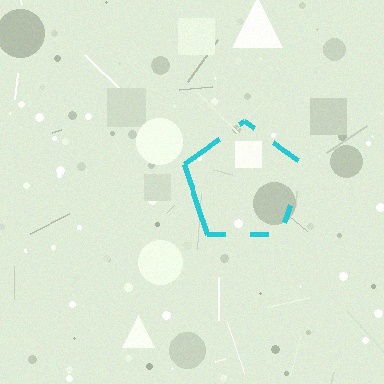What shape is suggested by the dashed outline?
The dashed outline suggests a pentagon.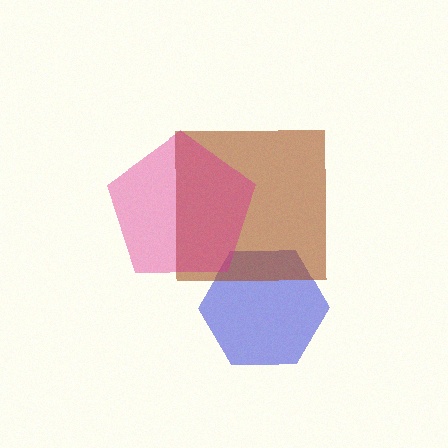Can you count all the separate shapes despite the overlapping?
Yes, there are 3 separate shapes.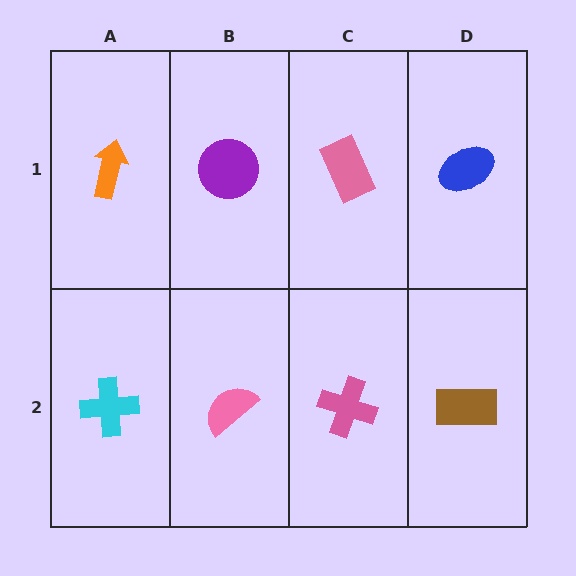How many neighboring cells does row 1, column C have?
3.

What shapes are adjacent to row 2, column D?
A blue ellipse (row 1, column D), a pink cross (row 2, column C).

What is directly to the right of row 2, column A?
A pink semicircle.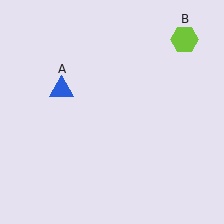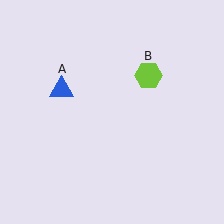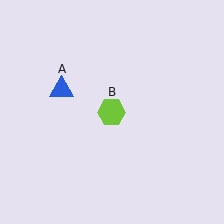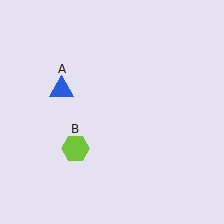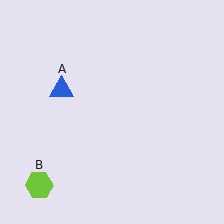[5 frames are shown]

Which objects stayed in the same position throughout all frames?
Blue triangle (object A) remained stationary.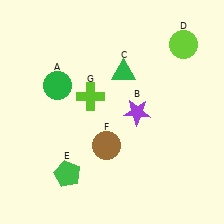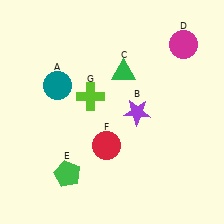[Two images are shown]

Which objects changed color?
A changed from green to teal. D changed from lime to magenta. F changed from brown to red.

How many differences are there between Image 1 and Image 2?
There are 3 differences between the two images.